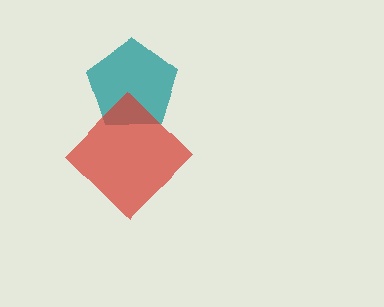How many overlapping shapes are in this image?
There are 2 overlapping shapes in the image.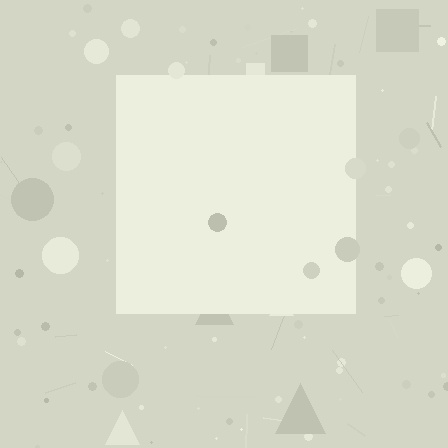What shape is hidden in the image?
A square is hidden in the image.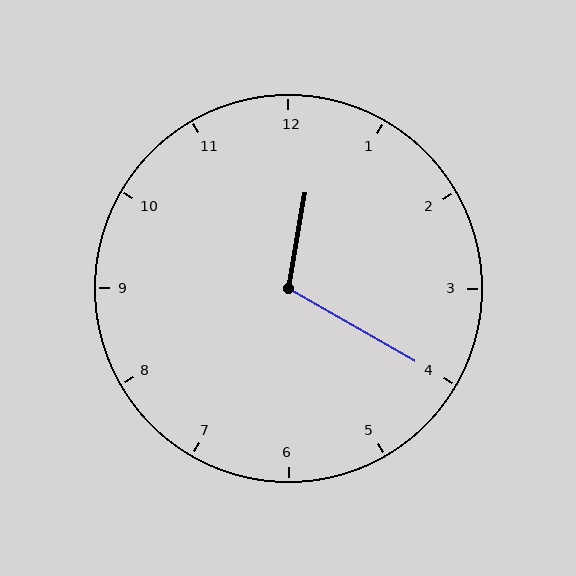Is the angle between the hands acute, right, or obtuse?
It is obtuse.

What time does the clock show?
12:20.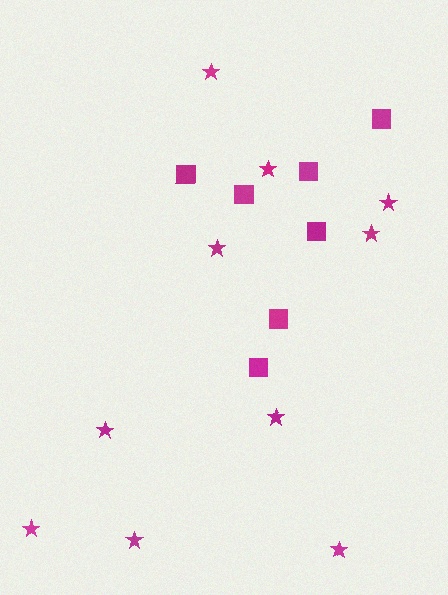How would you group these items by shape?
There are 2 groups: one group of stars (10) and one group of squares (7).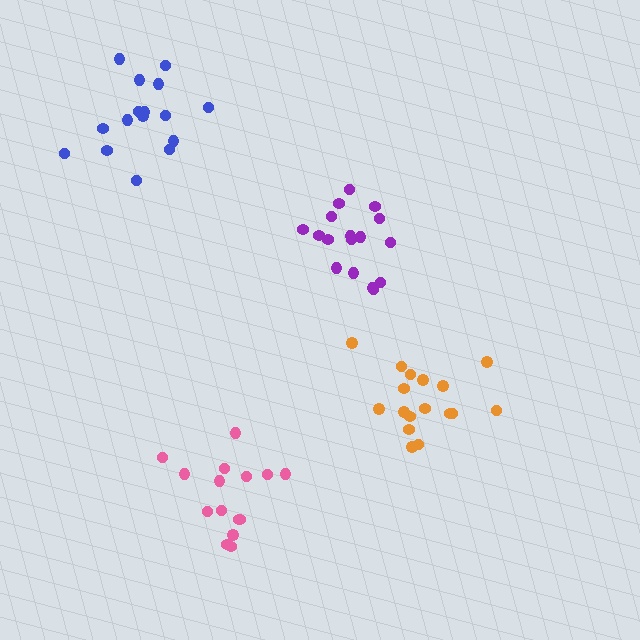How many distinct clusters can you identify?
There are 4 distinct clusters.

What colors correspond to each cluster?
The clusters are colored: orange, purple, blue, pink.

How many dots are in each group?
Group 1: 17 dots, Group 2: 17 dots, Group 3: 17 dots, Group 4: 15 dots (66 total).